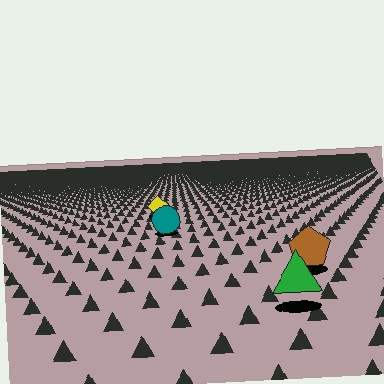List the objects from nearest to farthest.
From nearest to farthest: the green triangle, the brown pentagon, the teal circle, the yellow diamond.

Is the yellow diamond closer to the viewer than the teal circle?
No. The teal circle is closer — you can tell from the texture gradient: the ground texture is coarser near it.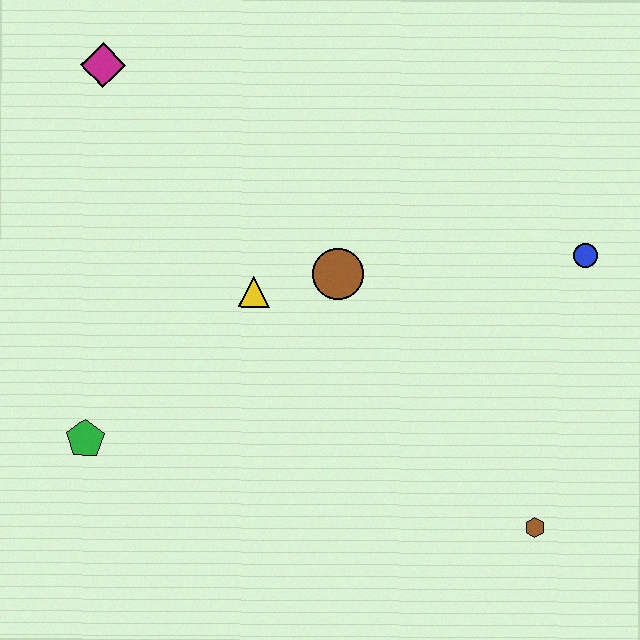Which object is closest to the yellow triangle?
The brown circle is closest to the yellow triangle.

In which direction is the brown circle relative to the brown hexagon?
The brown circle is above the brown hexagon.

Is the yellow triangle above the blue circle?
No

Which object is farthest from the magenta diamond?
The brown hexagon is farthest from the magenta diamond.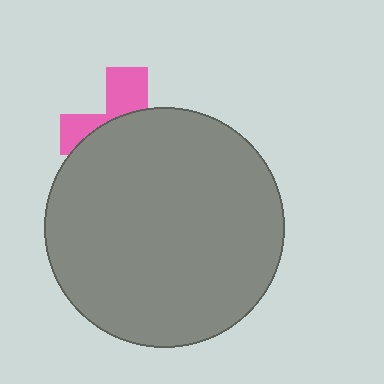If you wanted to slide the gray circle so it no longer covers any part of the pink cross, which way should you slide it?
Slide it down — that is the most direct way to separate the two shapes.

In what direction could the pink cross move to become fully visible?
The pink cross could move up. That would shift it out from behind the gray circle entirely.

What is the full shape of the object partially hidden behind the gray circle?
The partially hidden object is a pink cross.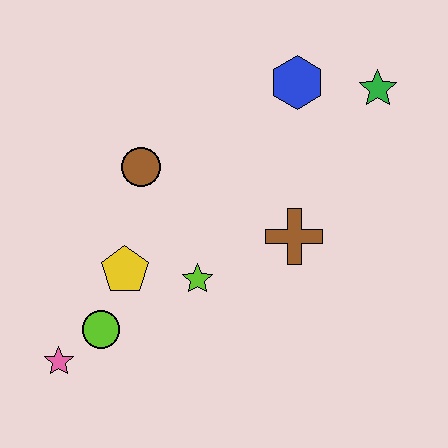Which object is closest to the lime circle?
The pink star is closest to the lime circle.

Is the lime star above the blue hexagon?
No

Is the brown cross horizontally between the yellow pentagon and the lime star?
No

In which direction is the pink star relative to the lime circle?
The pink star is to the left of the lime circle.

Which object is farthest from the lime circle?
The green star is farthest from the lime circle.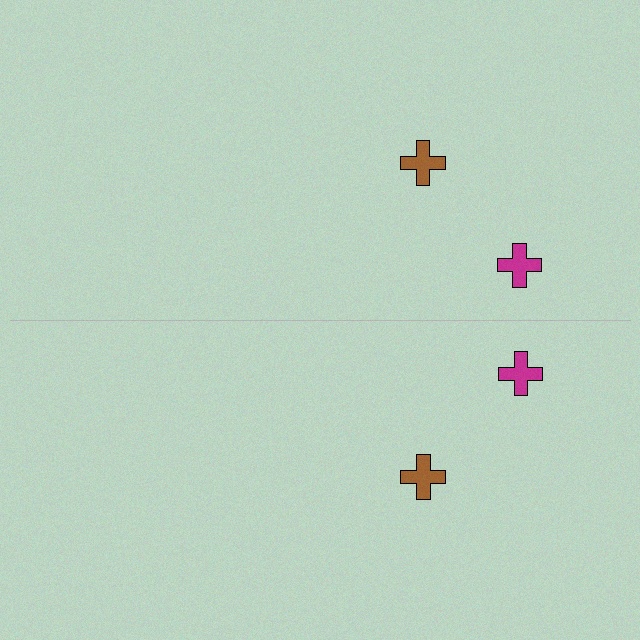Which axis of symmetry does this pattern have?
The pattern has a horizontal axis of symmetry running through the center of the image.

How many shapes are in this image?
There are 4 shapes in this image.